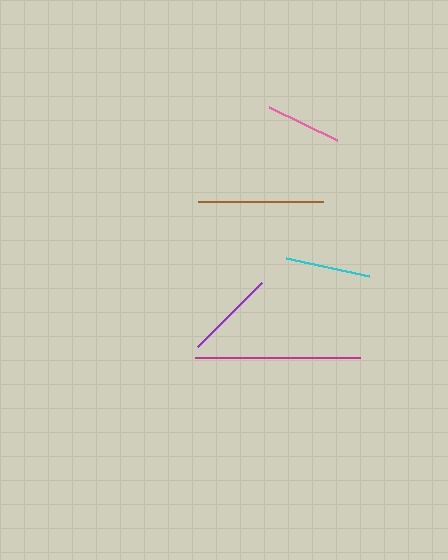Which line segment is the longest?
The magenta line is the longest at approximately 165 pixels.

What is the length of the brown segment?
The brown segment is approximately 124 pixels long.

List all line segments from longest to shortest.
From longest to shortest: magenta, brown, purple, cyan, pink.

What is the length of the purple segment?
The purple segment is approximately 90 pixels long.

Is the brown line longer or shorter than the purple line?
The brown line is longer than the purple line.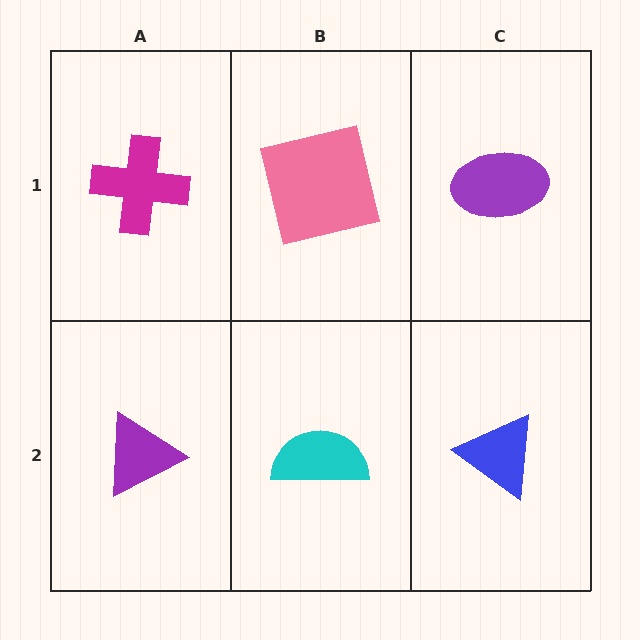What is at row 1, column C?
A purple ellipse.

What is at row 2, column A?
A purple triangle.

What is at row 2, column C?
A blue triangle.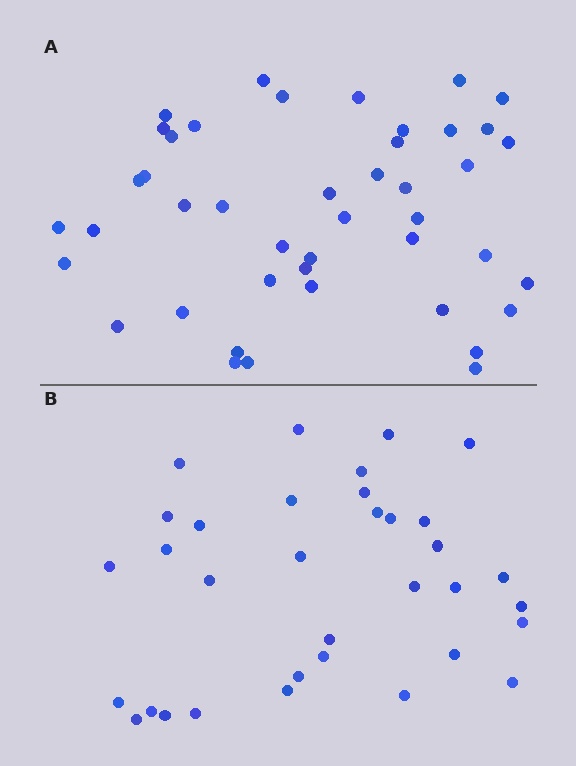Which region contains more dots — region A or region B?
Region A (the top region) has more dots.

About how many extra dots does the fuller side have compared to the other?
Region A has roughly 10 or so more dots than region B.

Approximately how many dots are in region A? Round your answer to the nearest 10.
About 40 dots. (The exact count is 44, which rounds to 40.)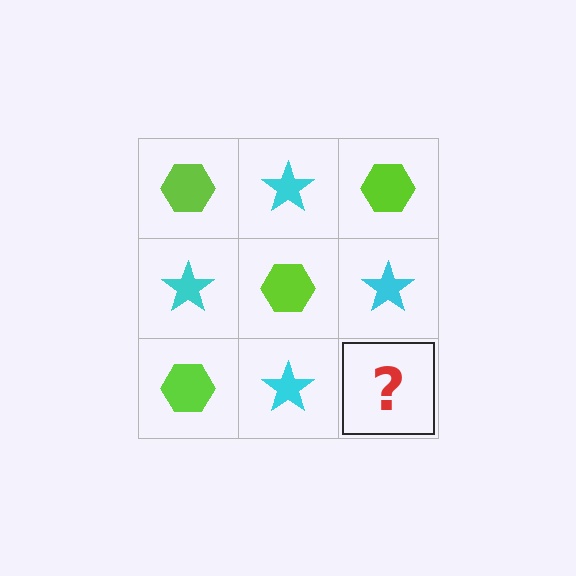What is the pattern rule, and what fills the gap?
The rule is that it alternates lime hexagon and cyan star in a checkerboard pattern. The gap should be filled with a lime hexagon.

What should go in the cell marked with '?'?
The missing cell should contain a lime hexagon.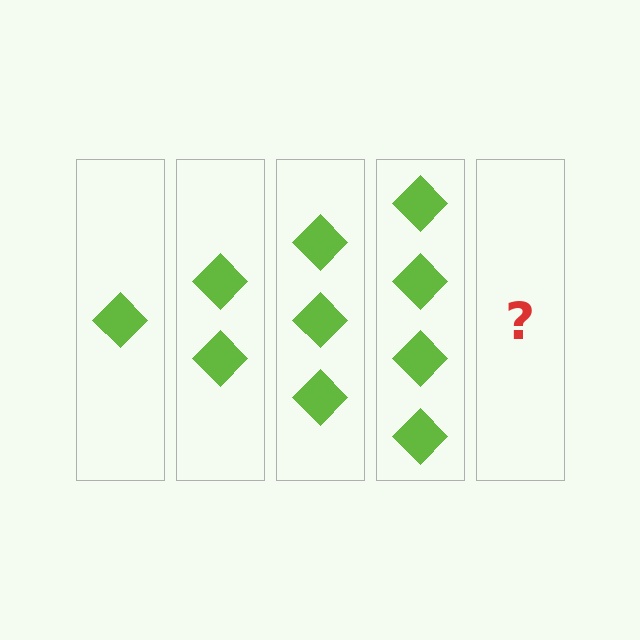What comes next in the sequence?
The next element should be 5 diamonds.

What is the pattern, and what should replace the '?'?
The pattern is that each step adds one more diamond. The '?' should be 5 diamonds.